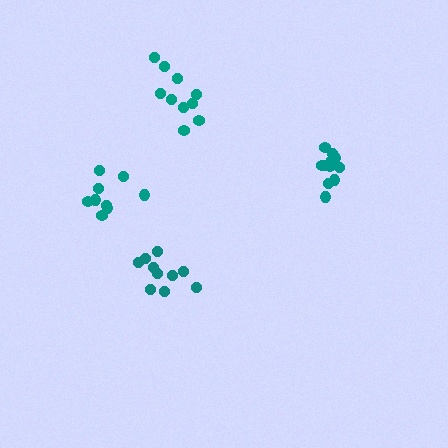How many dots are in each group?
Group 1: 9 dots, Group 2: 11 dots, Group 3: 10 dots, Group 4: 10 dots (40 total).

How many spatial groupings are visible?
There are 4 spatial groupings.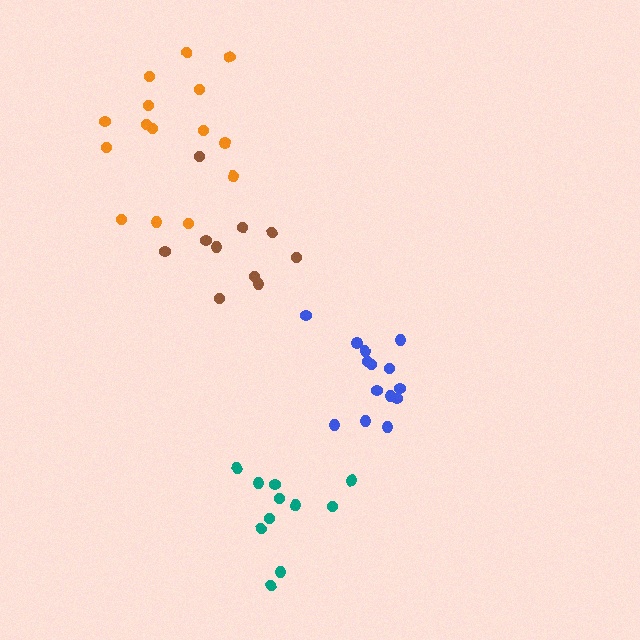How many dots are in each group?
Group 1: 10 dots, Group 2: 15 dots, Group 3: 11 dots, Group 4: 14 dots (50 total).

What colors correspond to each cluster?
The clusters are colored: brown, orange, teal, blue.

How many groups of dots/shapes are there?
There are 4 groups.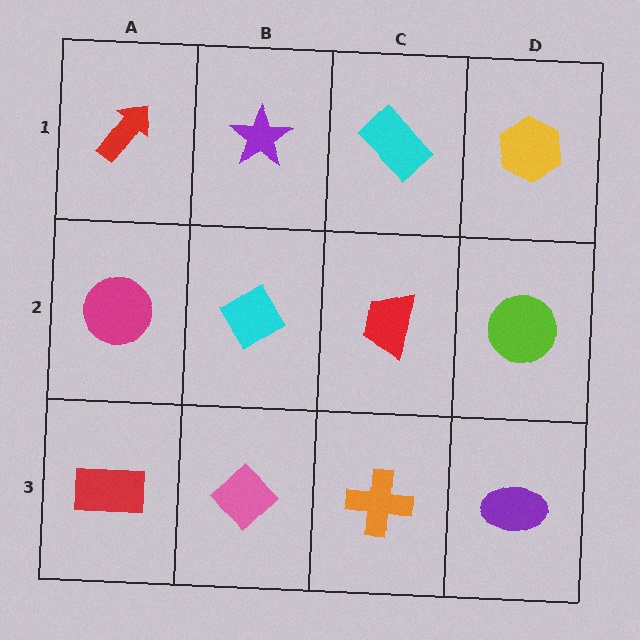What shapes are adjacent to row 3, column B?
A cyan diamond (row 2, column B), a red rectangle (row 3, column A), an orange cross (row 3, column C).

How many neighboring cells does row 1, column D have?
2.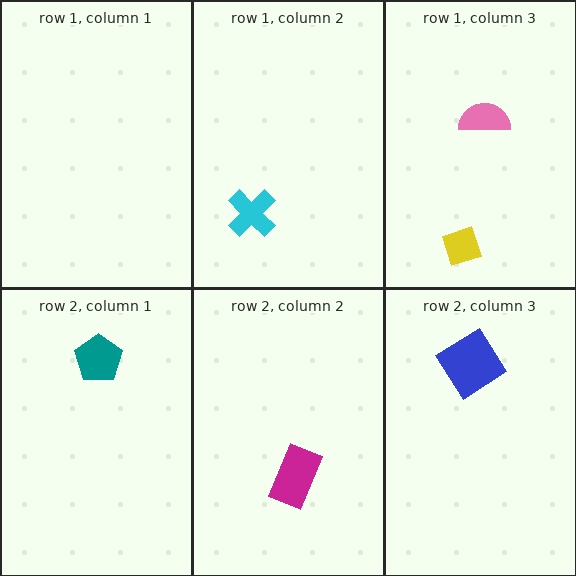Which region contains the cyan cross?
The row 1, column 2 region.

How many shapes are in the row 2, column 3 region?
1.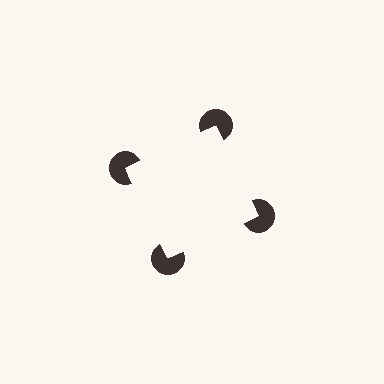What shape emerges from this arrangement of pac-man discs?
An illusory square — its edges are inferred from the aligned wedge cuts in the pac-man discs, not physically drawn.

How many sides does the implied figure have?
4 sides.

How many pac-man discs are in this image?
There are 4 — one at each vertex of the illusory square.